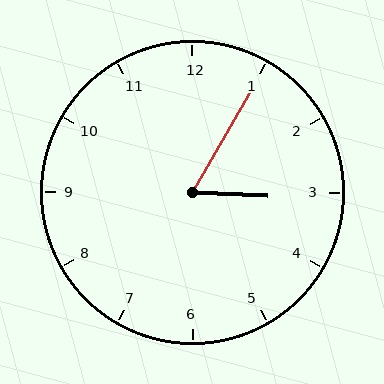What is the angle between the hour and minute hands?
Approximately 62 degrees.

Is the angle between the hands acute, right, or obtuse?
It is acute.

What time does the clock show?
3:05.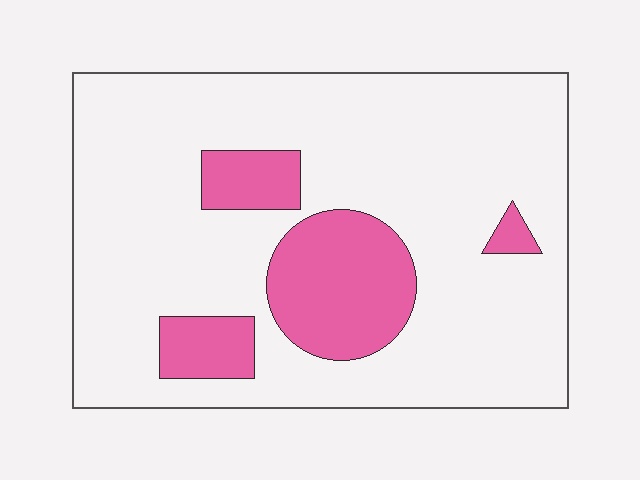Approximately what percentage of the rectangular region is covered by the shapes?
Approximately 20%.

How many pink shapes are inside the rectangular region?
4.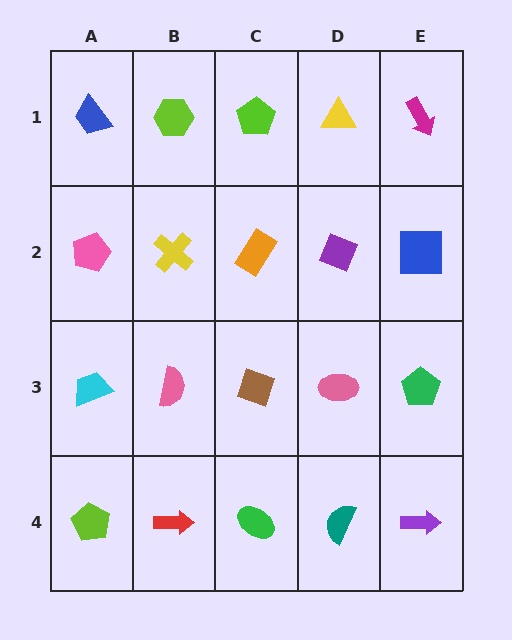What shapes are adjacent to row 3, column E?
A blue square (row 2, column E), a purple arrow (row 4, column E), a pink ellipse (row 3, column D).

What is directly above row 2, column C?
A lime pentagon.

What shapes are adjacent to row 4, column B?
A pink semicircle (row 3, column B), a lime pentagon (row 4, column A), a green ellipse (row 4, column C).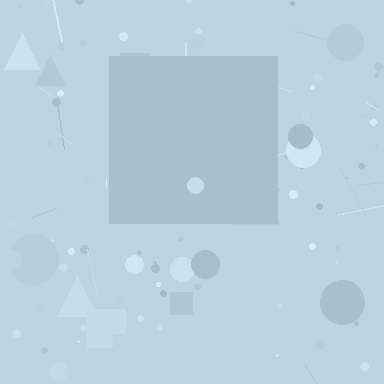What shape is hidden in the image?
A square is hidden in the image.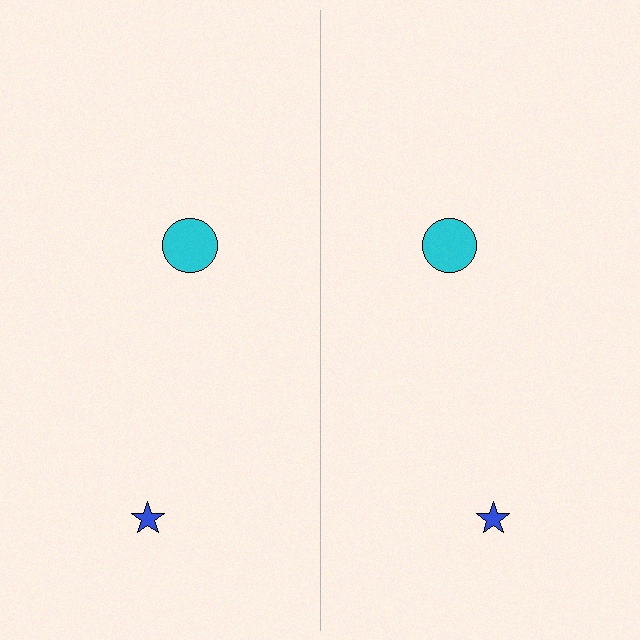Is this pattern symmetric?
Yes, this pattern has bilateral (reflection) symmetry.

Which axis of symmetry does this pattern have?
The pattern has a vertical axis of symmetry running through the center of the image.